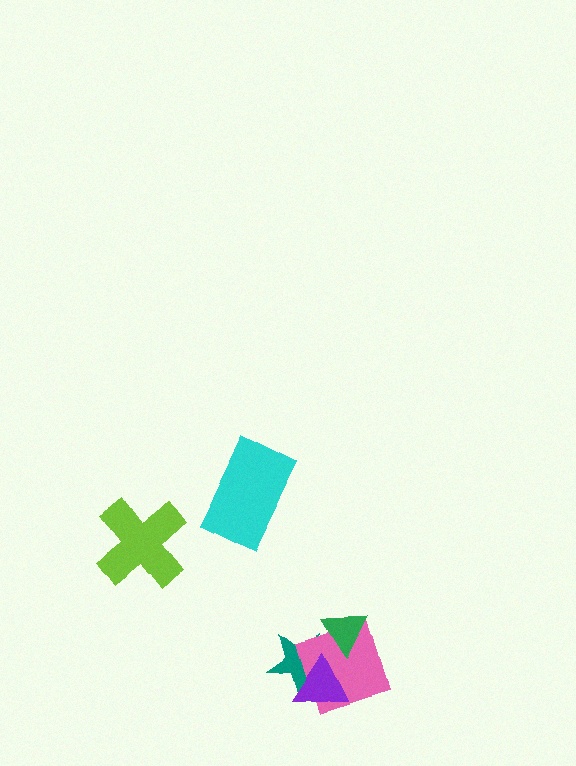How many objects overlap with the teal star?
3 objects overlap with the teal star.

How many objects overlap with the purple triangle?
2 objects overlap with the purple triangle.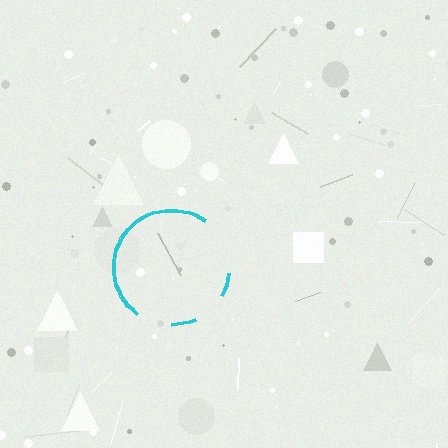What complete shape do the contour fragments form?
The contour fragments form a circle.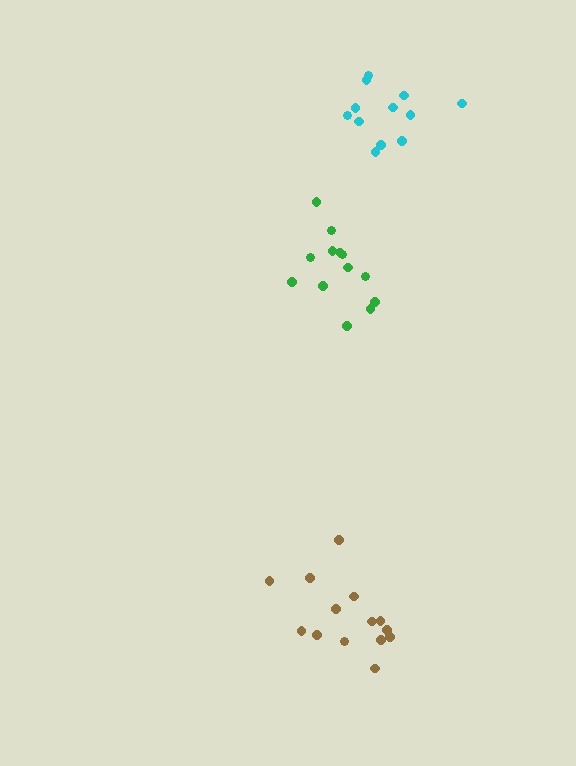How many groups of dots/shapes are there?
There are 3 groups.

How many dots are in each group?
Group 1: 12 dots, Group 2: 13 dots, Group 3: 14 dots (39 total).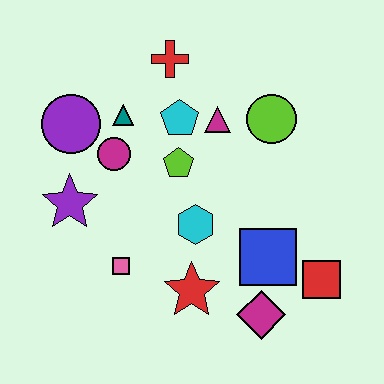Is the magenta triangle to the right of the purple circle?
Yes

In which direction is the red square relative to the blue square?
The red square is to the right of the blue square.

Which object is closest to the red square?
The blue square is closest to the red square.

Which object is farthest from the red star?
The red cross is farthest from the red star.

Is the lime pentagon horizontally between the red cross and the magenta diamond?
Yes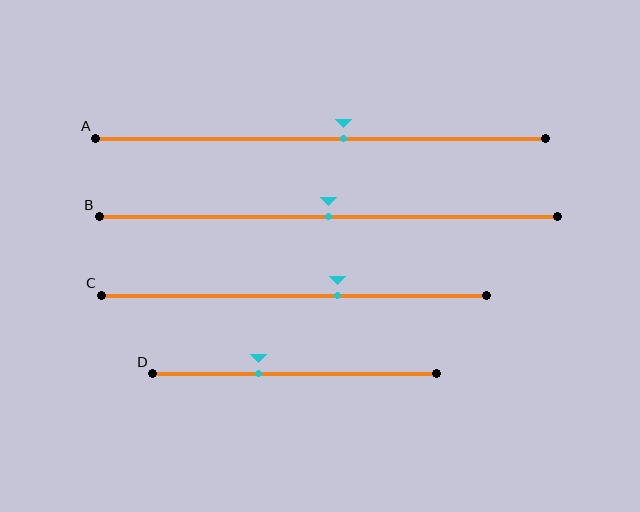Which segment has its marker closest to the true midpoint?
Segment B has its marker closest to the true midpoint.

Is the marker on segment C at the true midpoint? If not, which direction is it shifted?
No, the marker on segment C is shifted to the right by about 11% of the segment length.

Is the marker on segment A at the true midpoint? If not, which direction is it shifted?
No, the marker on segment A is shifted to the right by about 5% of the segment length.